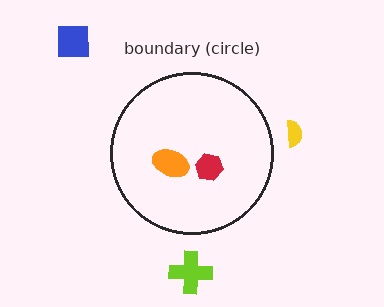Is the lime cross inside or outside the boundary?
Outside.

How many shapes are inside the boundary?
2 inside, 3 outside.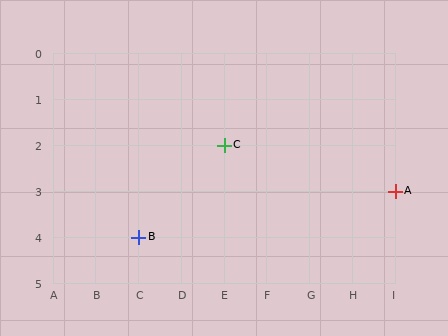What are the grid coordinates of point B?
Point B is at grid coordinates (C, 4).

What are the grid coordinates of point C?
Point C is at grid coordinates (E, 2).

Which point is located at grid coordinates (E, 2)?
Point C is at (E, 2).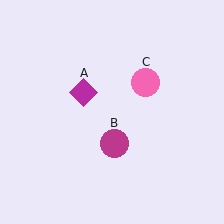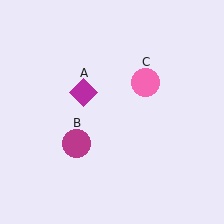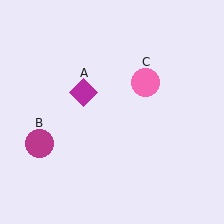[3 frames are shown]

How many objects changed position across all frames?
1 object changed position: magenta circle (object B).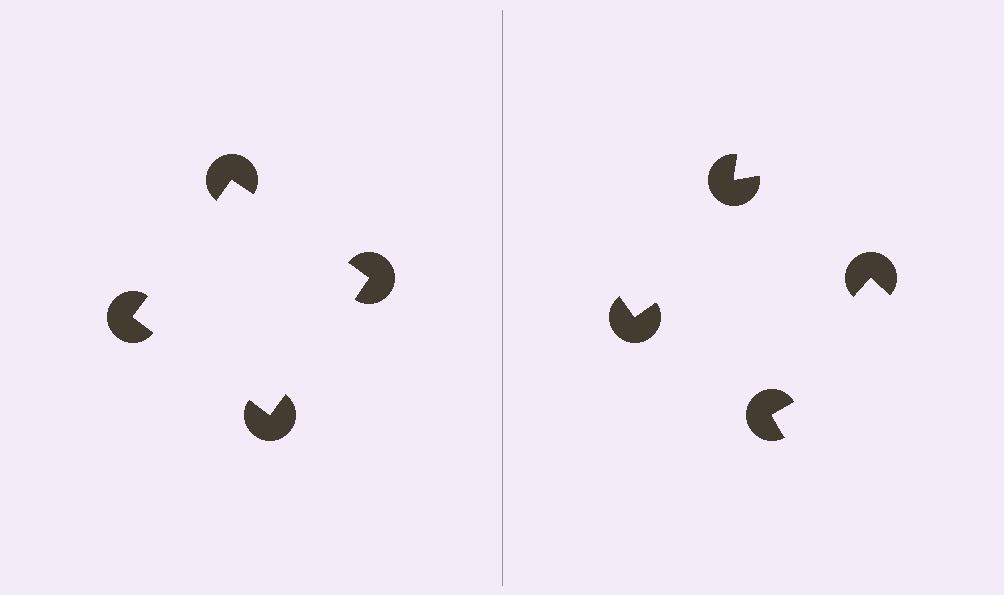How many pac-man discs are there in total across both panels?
8 — 4 on each side.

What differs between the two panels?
The pac-man discs are positioned identically on both sides; only the wedge orientations differ. On the left they align to a square; on the right they are misaligned.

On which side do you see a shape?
An illusory square appears on the left side. On the right side the wedge cuts are rotated, so no coherent shape forms.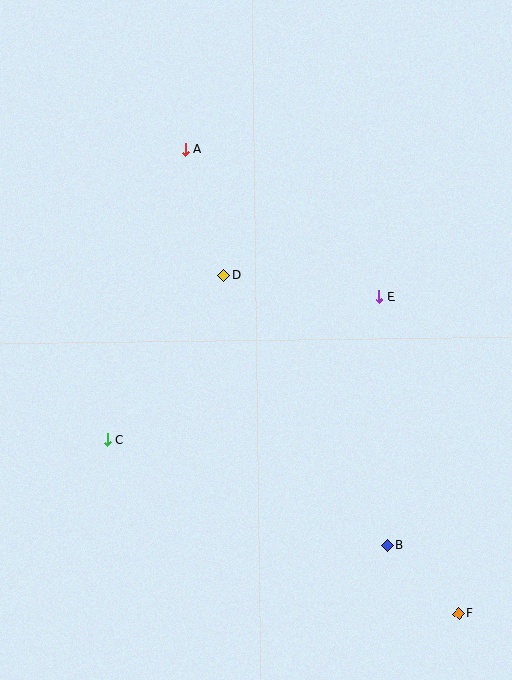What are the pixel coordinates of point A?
Point A is at (185, 149).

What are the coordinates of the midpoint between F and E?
The midpoint between F and E is at (419, 455).